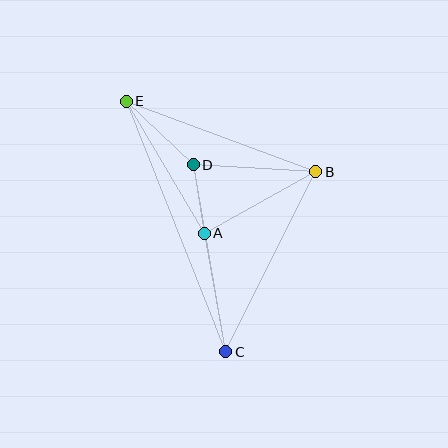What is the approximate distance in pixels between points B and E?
The distance between B and E is approximately 202 pixels.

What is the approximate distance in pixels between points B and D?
The distance between B and D is approximately 123 pixels.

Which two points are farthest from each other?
Points C and E are farthest from each other.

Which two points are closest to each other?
Points A and D are closest to each other.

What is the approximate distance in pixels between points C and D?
The distance between C and D is approximately 190 pixels.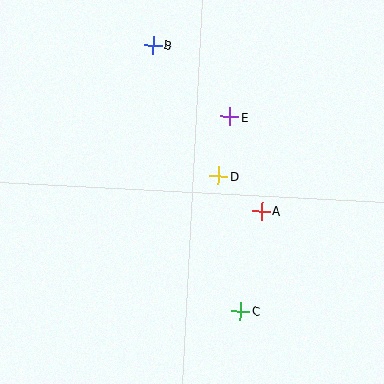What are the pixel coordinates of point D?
Point D is at (219, 176).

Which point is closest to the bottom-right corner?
Point C is closest to the bottom-right corner.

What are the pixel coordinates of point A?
Point A is at (261, 211).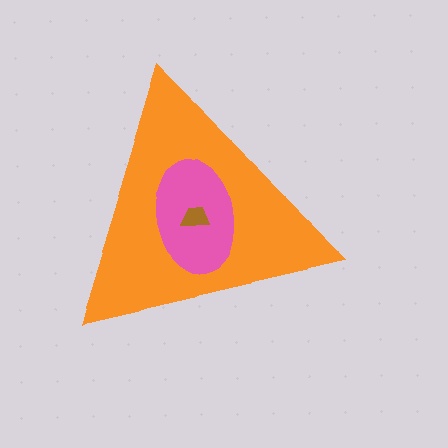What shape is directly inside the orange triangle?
The pink ellipse.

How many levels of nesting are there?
3.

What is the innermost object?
The brown trapezoid.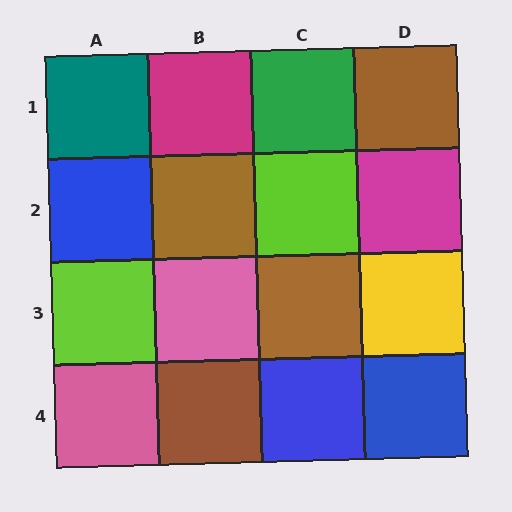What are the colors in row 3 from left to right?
Lime, pink, brown, yellow.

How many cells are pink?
2 cells are pink.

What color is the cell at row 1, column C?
Green.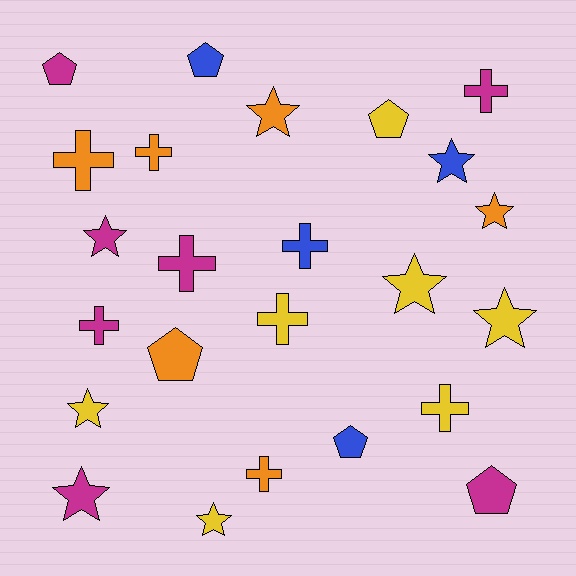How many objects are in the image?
There are 24 objects.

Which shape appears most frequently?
Star, with 9 objects.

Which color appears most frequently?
Yellow, with 7 objects.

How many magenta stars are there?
There are 2 magenta stars.